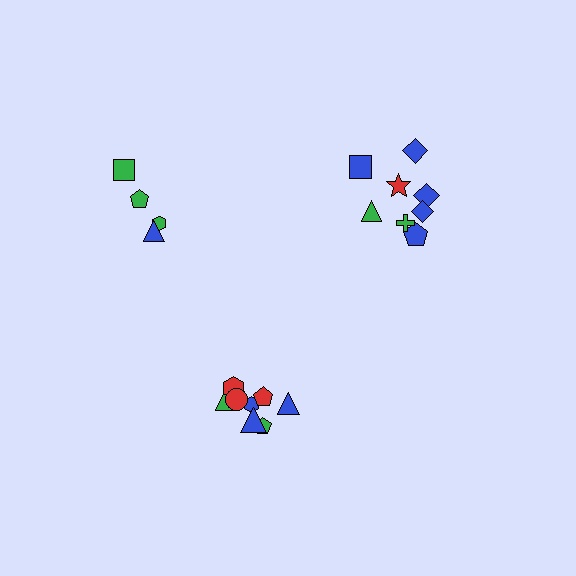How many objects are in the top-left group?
There are 4 objects.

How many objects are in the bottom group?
There are 8 objects.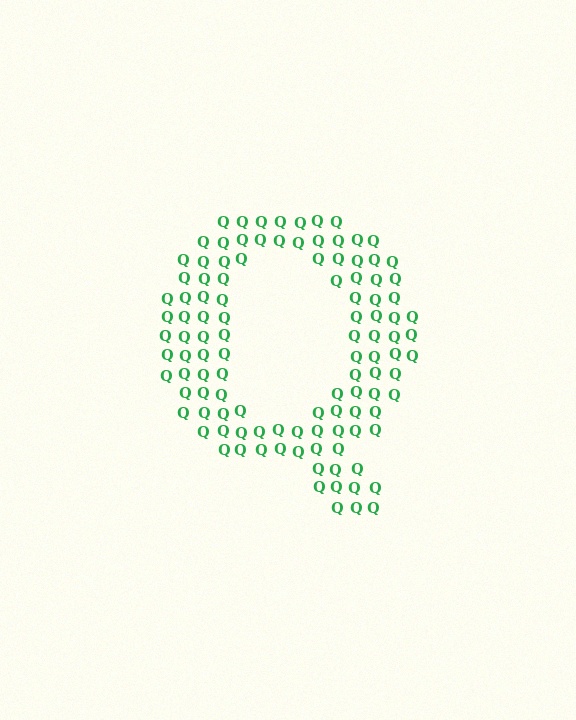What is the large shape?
The large shape is the letter Q.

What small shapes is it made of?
It is made of small letter Q's.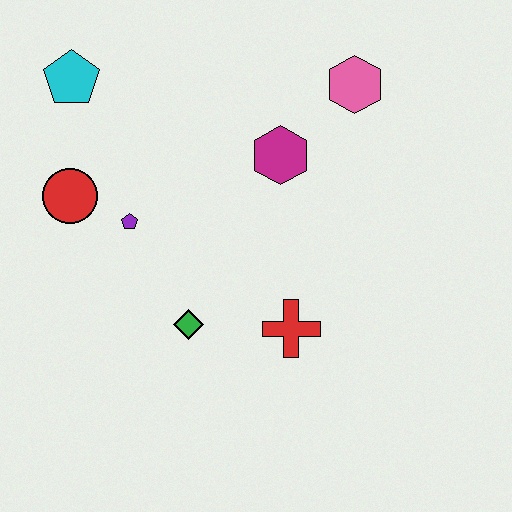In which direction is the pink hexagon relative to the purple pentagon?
The pink hexagon is to the right of the purple pentagon.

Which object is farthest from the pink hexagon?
The red circle is farthest from the pink hexagon.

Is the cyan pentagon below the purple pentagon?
No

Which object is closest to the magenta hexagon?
The pink hexagon is closest to the magenta hexagon.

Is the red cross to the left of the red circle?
No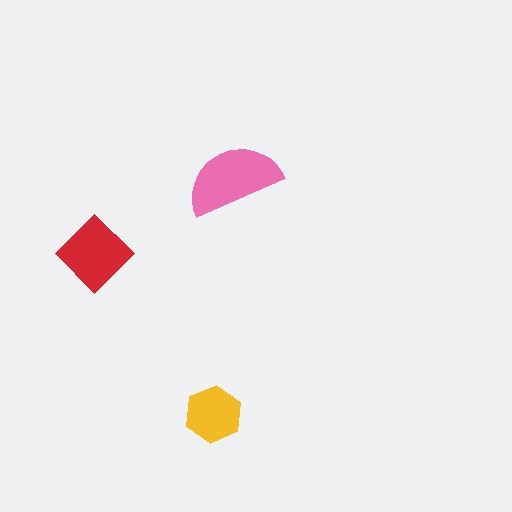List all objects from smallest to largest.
The yellow hexagon, the red diamond, the pink semicircle.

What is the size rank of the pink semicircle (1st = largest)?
1st.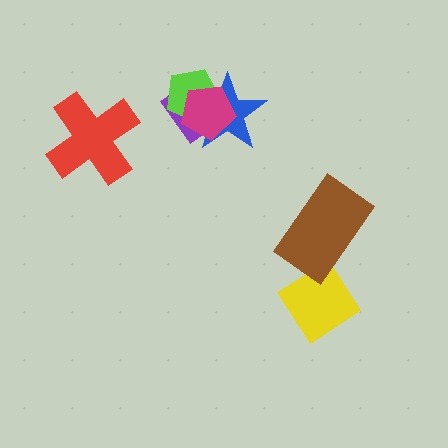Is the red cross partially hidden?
No, no other shape covers it.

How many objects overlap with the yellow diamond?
0 objects overlap with the yellow diamond.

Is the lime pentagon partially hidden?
Yes, it is partially covered by another shape.